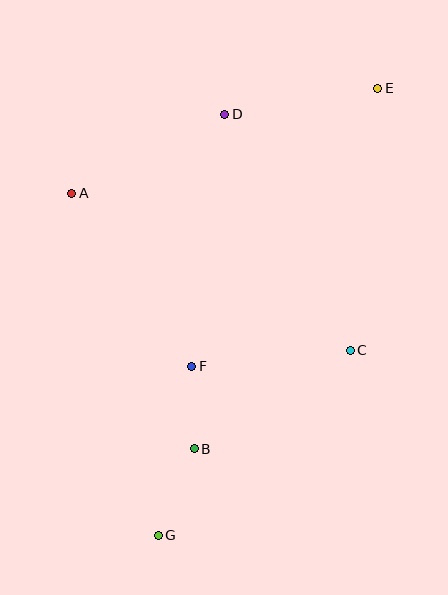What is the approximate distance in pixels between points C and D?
The distance between C and D is approximately 267 pixels.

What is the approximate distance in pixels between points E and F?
The distance between E and F is approximately 334 pixels.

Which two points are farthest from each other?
Points E and G are farthest from each other.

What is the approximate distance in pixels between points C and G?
The distance between C and G is approximately 266 pixels.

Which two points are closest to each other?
Points B and F are closest to each other.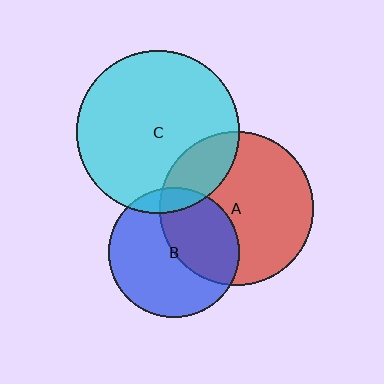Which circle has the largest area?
Circle C (cyan).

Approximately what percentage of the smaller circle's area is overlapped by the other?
Approximately 10%.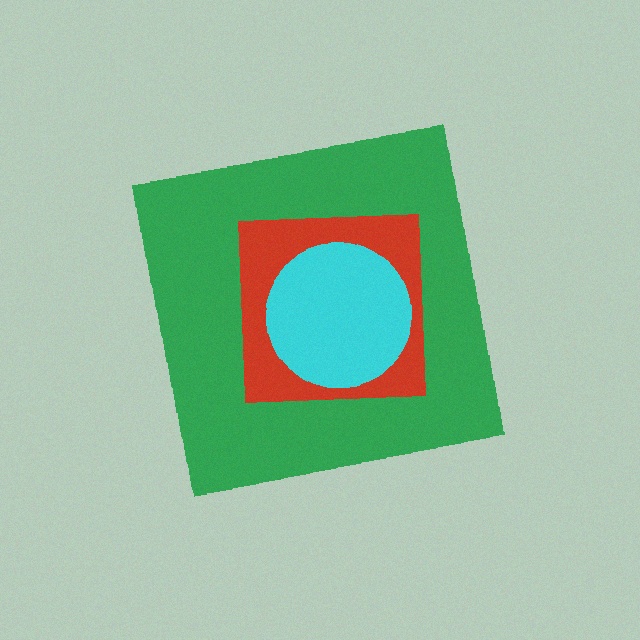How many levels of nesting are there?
3.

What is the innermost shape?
The cyan circle.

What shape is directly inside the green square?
The red square.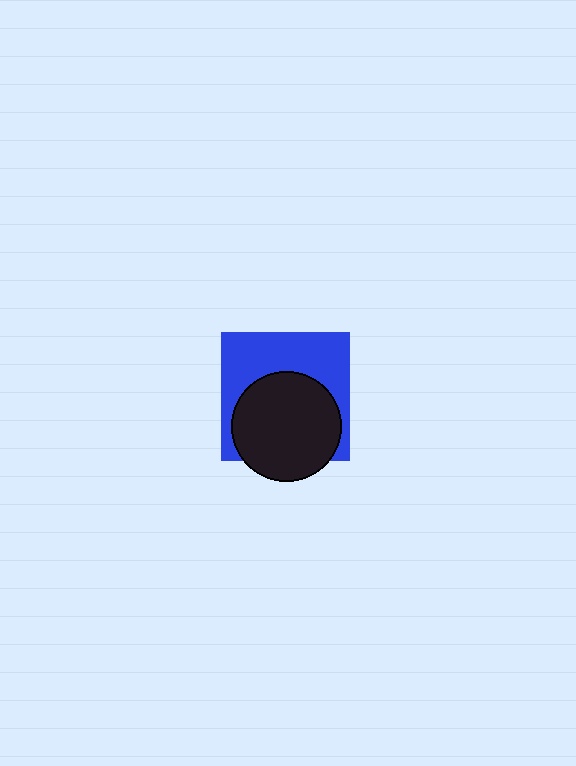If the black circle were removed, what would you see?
You would see the complete blue square.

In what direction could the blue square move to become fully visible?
The blue square could move up. That would shift it out from behind the black circle entirely.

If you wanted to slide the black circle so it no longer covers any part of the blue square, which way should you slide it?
Slide it down — that is the most direct way to separate the two shapes.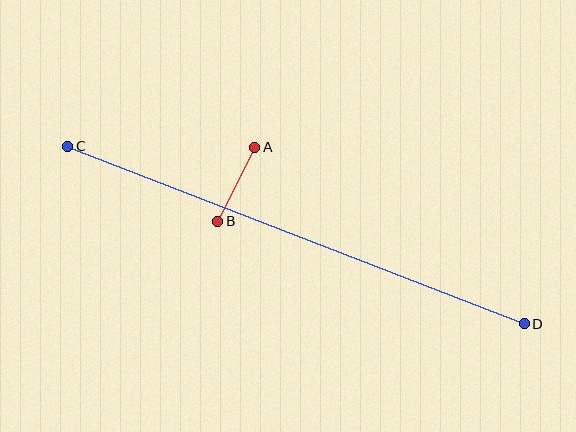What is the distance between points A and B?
The distance is approximately 83 pixels.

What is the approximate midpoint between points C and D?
The midpoint is at approximately (296, 235) pixels.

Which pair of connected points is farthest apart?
Points C and D are farthest apart.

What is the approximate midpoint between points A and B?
The midpoint is at approximately (236, 184) pixels.